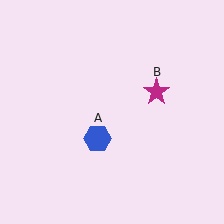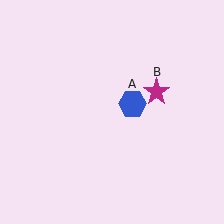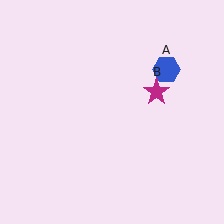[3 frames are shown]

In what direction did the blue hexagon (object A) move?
The blue hexagon (object A) moved up and to the right.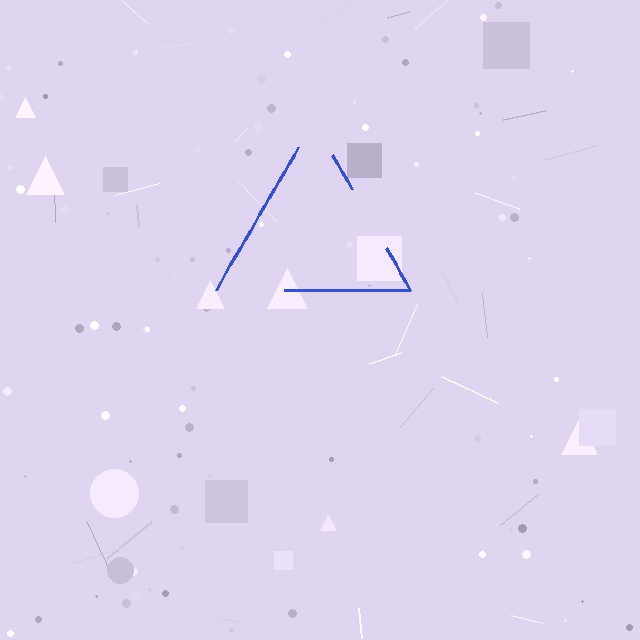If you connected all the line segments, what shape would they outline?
They would outline a triangle.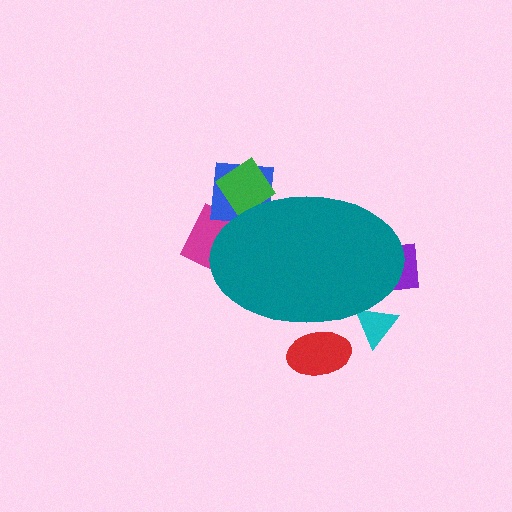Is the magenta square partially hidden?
Yes, the magenta square is partially hidden behind the teal ellipse.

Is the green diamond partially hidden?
Yes, the green diamond is partially hidden behind the teal ellipse.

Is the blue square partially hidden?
Yes, the blue square is partially hidden behind the teal ellipse.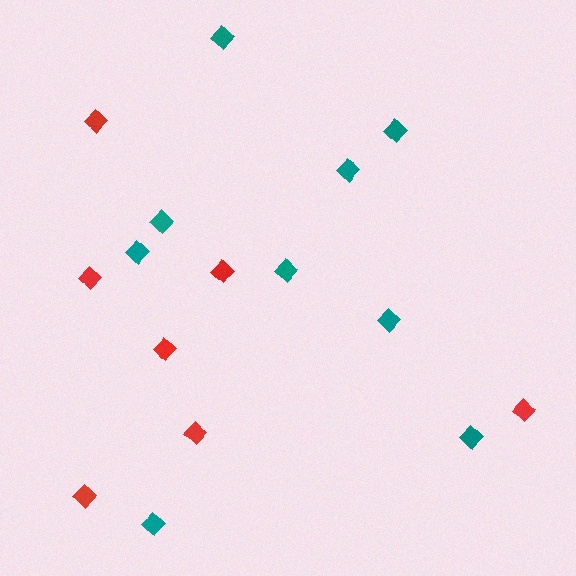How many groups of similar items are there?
There are 2 groups: one group of teal diamonds (9) and one group of red diamonds (7).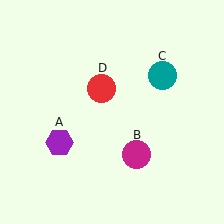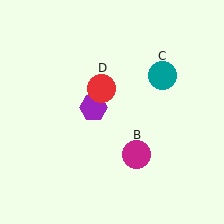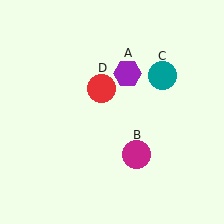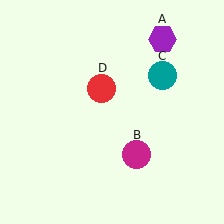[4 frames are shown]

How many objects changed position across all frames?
1 object changed position: purple hexagon (object A).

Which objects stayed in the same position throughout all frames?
Magenta circle (object B) and teal circle (object C) and red circle (object D) remained stationary.